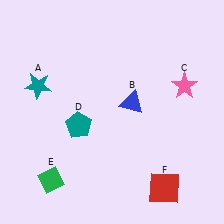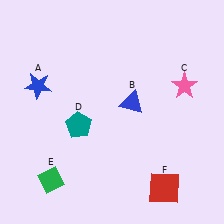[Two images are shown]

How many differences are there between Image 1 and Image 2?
There is 1 difference between the two images.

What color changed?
The star (A) changed from teal in Image 1 to blue in Image 2.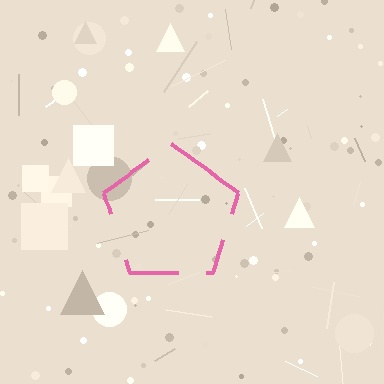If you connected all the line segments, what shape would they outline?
They would outline a pentagon.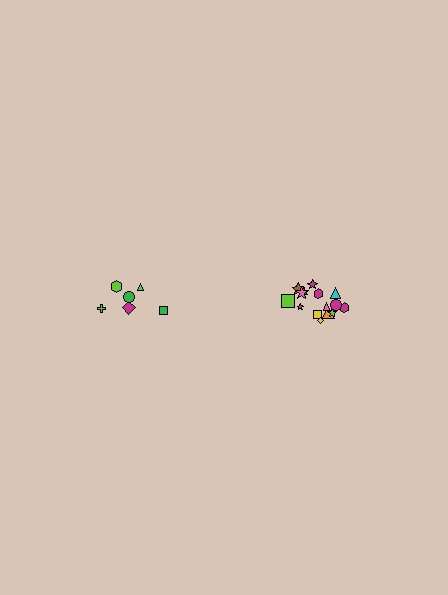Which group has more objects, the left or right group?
The right group.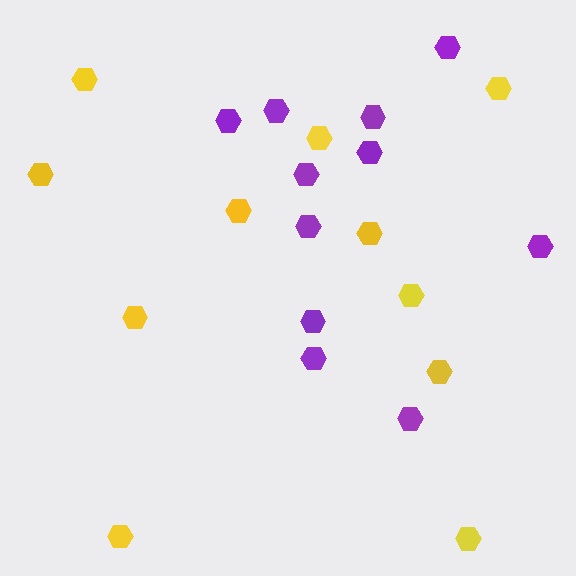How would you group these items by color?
There are 2 groups: one group of yellow hexagons (11) and one group of purple hexagons (11).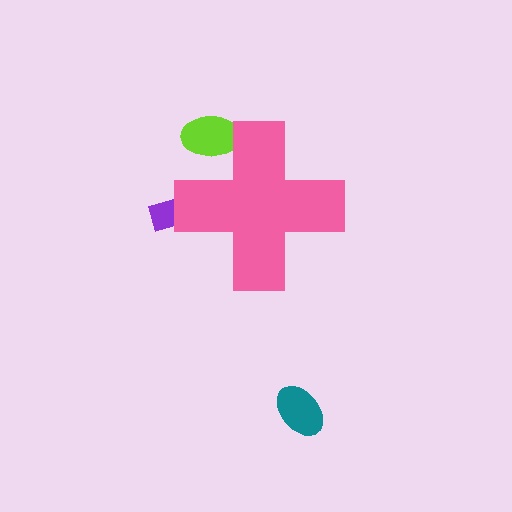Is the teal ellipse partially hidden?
No, the teal ellipse is fully visible.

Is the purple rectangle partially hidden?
Yes, the purple rectangle is partially hidden behind the pink cross.